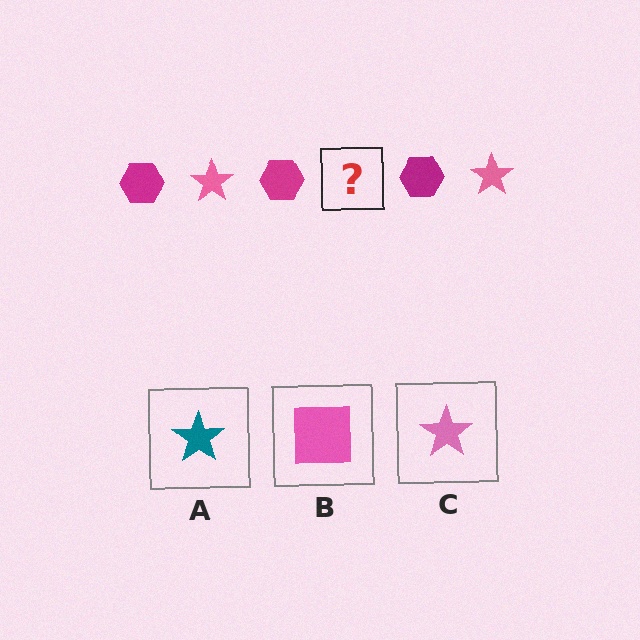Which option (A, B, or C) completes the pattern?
C.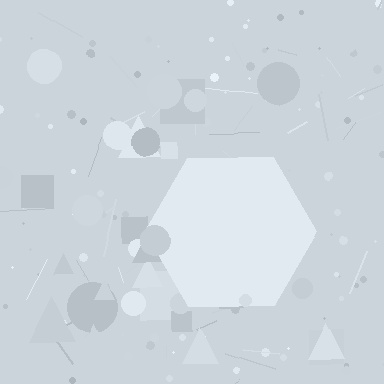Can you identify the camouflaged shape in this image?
The camouflaged shape is a hexagon.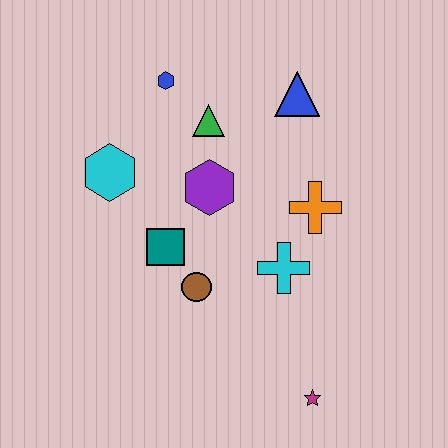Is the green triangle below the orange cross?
No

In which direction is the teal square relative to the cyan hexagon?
The teal square is below the cyan hexagon.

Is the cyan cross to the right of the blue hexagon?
Yes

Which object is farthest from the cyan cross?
The blue hexagon is farthest from the cyan cross.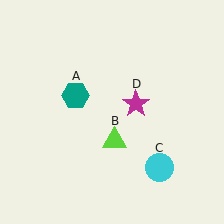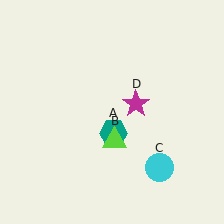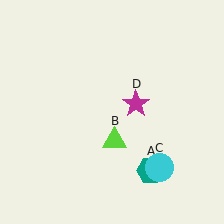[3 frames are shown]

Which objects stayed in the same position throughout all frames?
Lime triangle (object B) and cyan circle (object C) and magenta star (object D) remained stationary.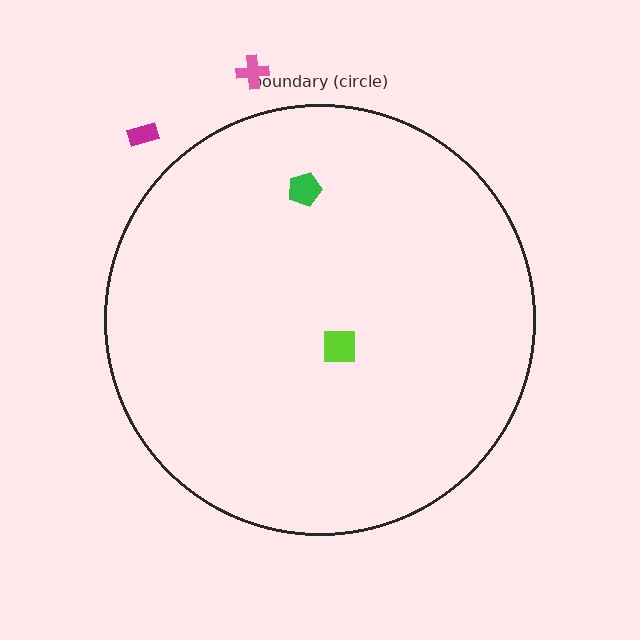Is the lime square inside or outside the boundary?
Inside.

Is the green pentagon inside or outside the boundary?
Inside.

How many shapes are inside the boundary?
2 inside, 2 outside.